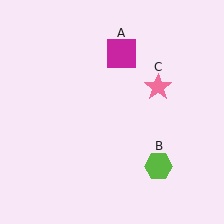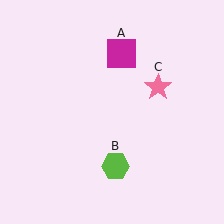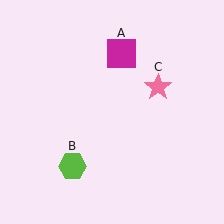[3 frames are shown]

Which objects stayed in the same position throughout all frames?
Magenta square (object A) and pink star (object C) remained stationary.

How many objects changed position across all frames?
1 object changed position: lime hexagon (object B).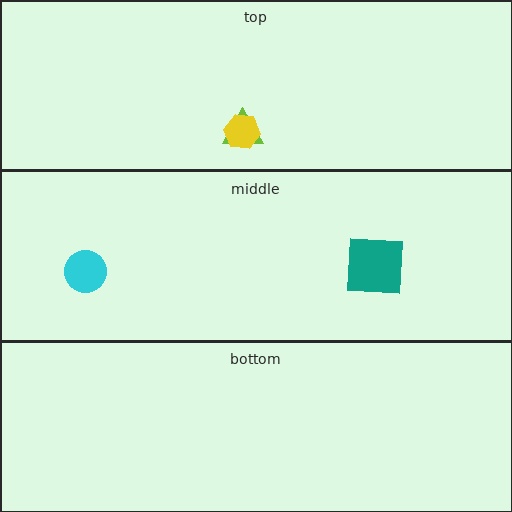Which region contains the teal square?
The middle region.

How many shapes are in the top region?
2.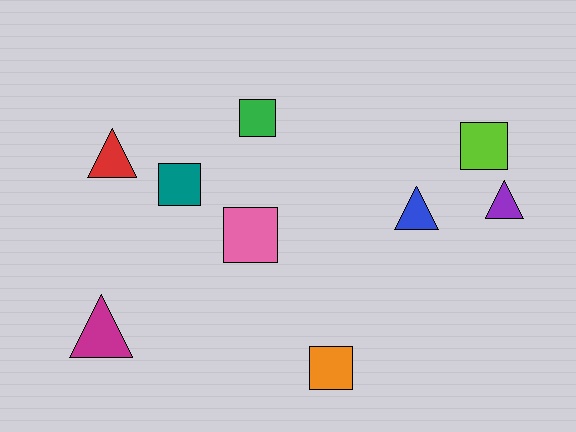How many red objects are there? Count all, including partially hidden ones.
There is 1 red object.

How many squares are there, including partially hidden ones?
There are 5 squares.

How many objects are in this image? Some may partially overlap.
There are 9 objects.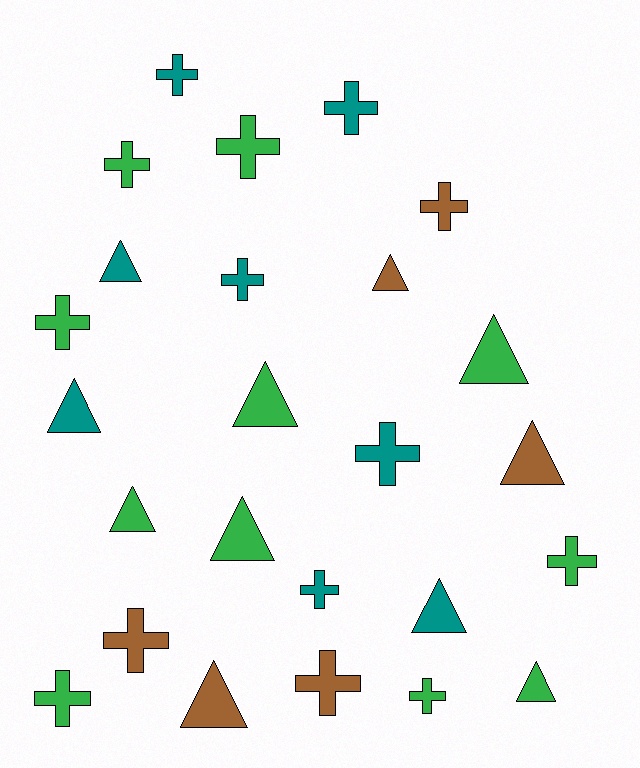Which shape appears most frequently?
Cross, with 14 objects.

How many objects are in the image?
There are 25 objects.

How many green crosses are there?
There are 6 green crosses.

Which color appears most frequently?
Green, with 11 objects.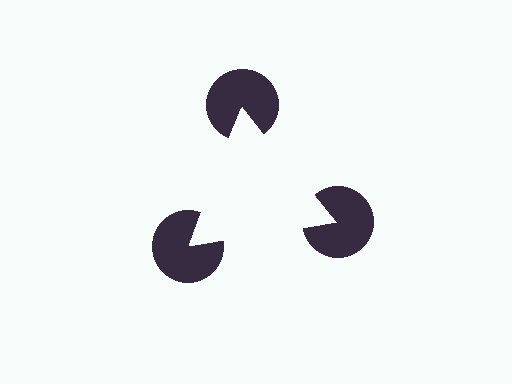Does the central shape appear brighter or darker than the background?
It typically appears slightly brighter than the background, even though no actual brightness change is drawn.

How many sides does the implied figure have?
3 sides.